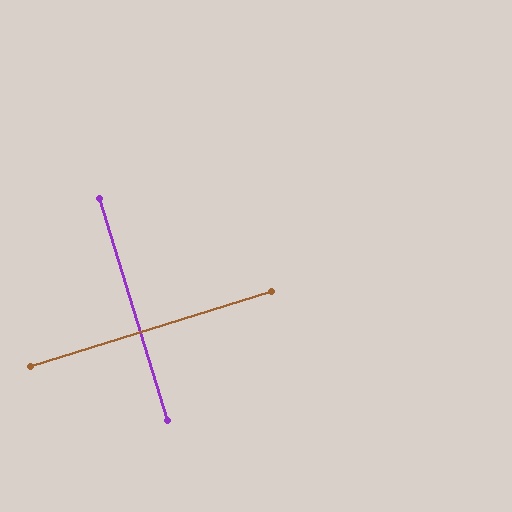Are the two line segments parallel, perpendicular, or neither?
Perpendicular — they meet at approximately 90°.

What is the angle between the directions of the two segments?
Approximately 90 degrees.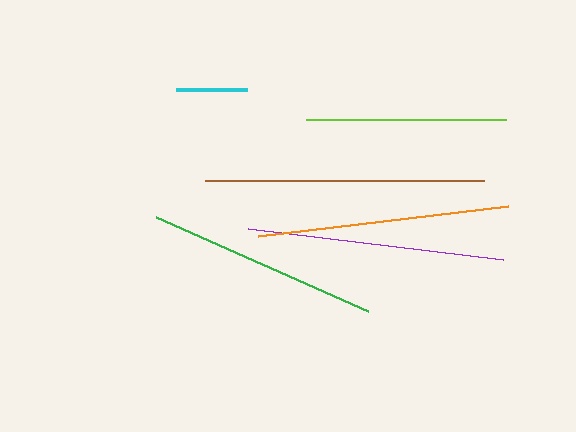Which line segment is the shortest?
The cyan line is the shortest at approximately 71 pixels.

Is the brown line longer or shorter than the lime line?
The brown line is longer than the lime line.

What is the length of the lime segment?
The lime segment is approximately 200 pixels long.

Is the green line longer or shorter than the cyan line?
The green line is longer than the cyan line.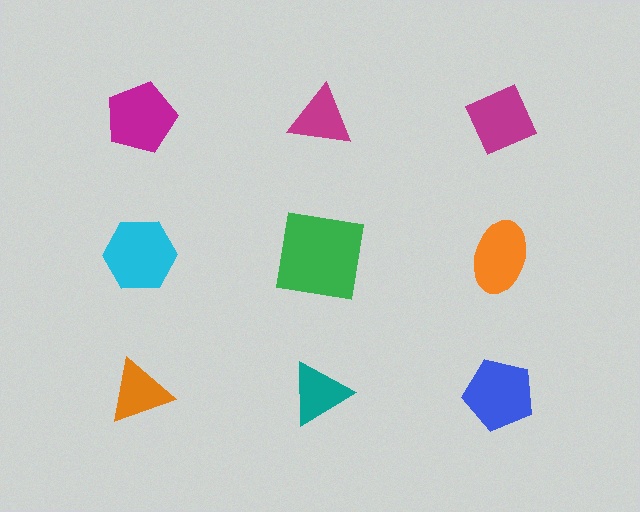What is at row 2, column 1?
A cyan hexagon.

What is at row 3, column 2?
A teal triangle.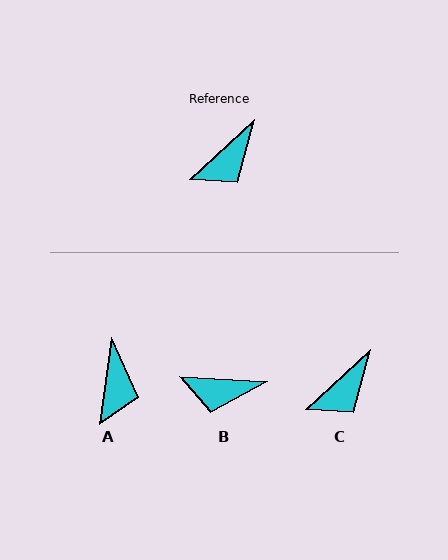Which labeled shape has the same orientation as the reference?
C.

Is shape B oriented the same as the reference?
No, it is off by about 46 degrees.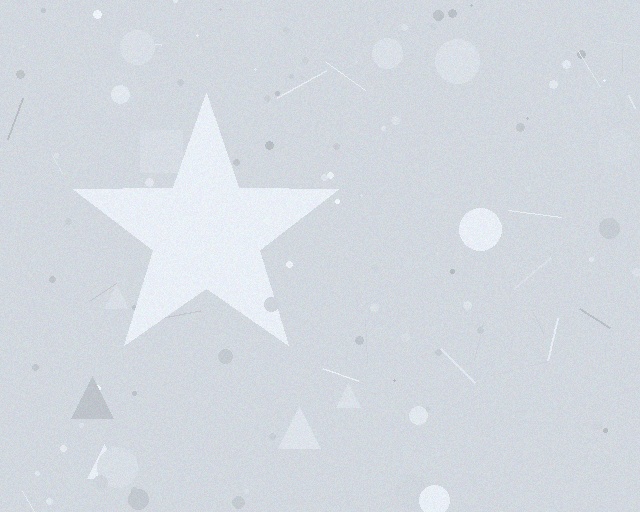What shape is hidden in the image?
A star is hidden in the image.